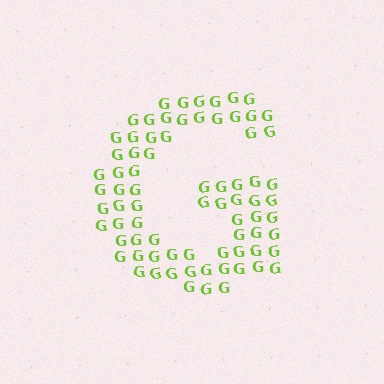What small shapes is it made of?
It is made of small letter G's.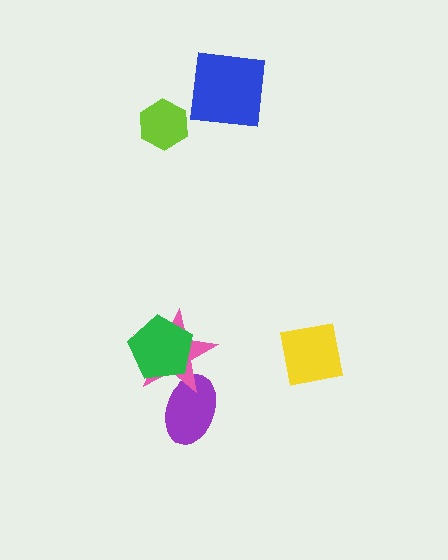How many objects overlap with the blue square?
0 objects overlap with the blue square.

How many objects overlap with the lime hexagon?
0 objects overlap with the lime hexagon.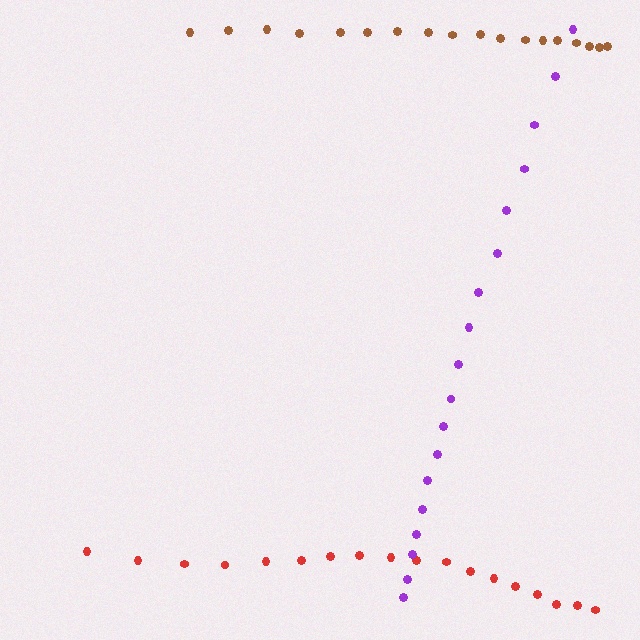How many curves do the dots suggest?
There are 3 distinct paths.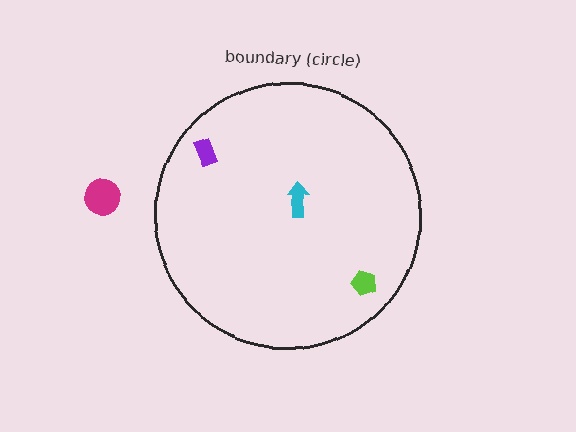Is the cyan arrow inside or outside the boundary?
Inside.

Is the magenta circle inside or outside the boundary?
Outside.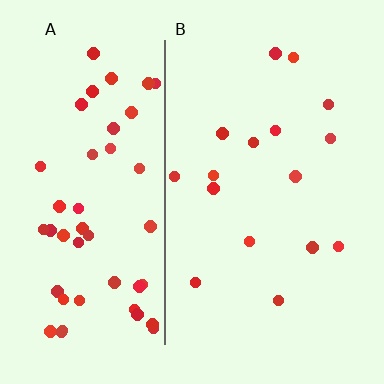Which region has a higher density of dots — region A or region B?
A (the left).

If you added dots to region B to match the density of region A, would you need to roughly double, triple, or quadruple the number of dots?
Approximately triple.